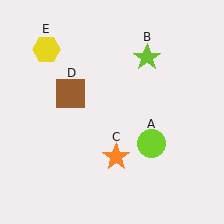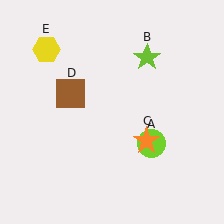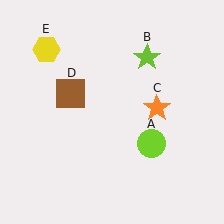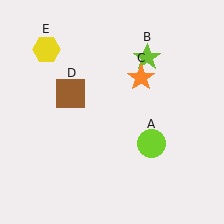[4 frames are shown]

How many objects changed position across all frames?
1 object changed position: orange star (object C).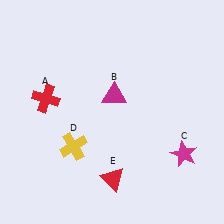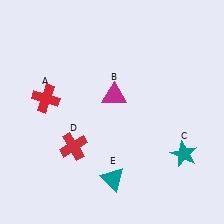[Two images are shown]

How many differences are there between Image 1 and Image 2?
There are 3 differences between the two images.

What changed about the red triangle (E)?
In Image 1, E is red. In Image 2, it changed to teal.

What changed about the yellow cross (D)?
In Image 1, D is yellow. In Image 2, it changed to red.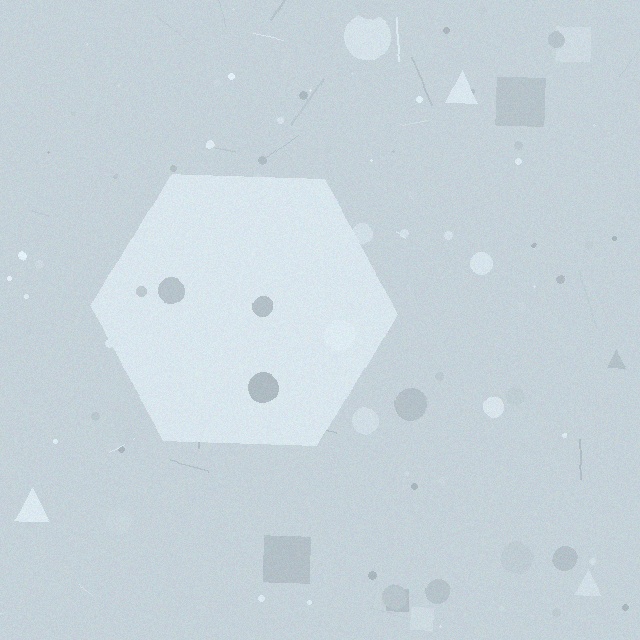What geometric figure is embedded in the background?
A hexagon is embedded in the background.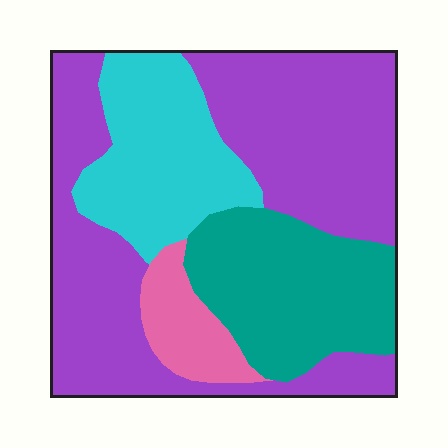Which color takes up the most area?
Purple, at roughly 50%.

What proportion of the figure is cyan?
Cyan covers around 20% of the figure.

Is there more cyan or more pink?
Cyan.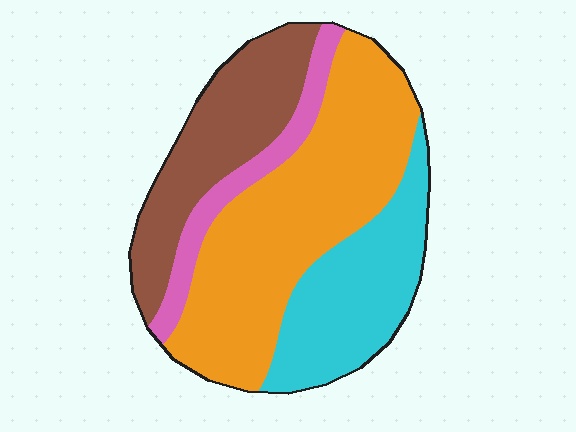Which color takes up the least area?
Pink, at roughly 10%.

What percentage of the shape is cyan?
Cyan covers 23% of the shape.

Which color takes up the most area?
Orange, at roughly 45%.